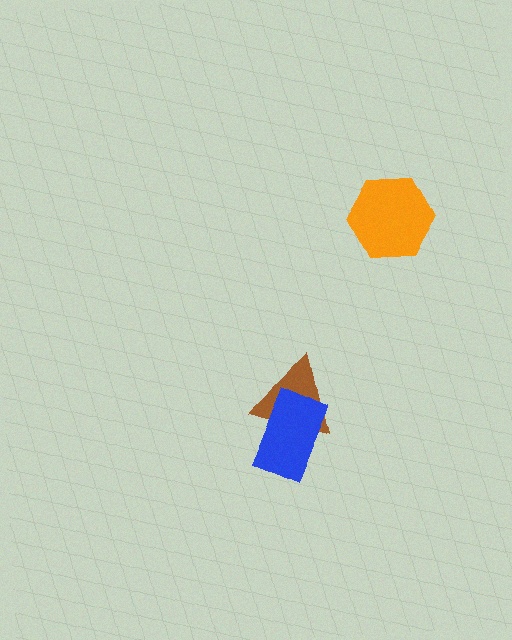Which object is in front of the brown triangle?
The blue rectangle is in front of the brown triangle.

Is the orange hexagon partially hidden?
No, no other shape covers it.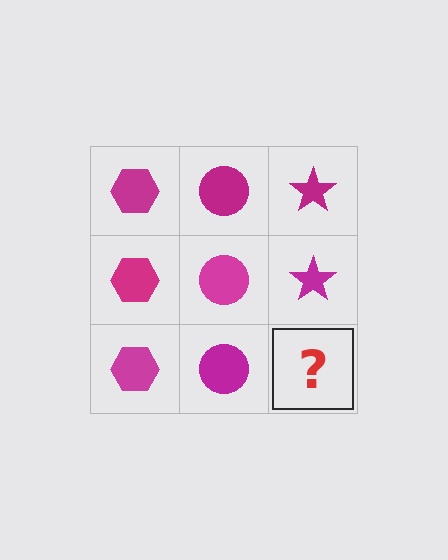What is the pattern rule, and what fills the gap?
The rule is that each column has a consistent shape. The gap should be filled with a magenta star.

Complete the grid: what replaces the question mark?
The question mark should be replaced with a magenta star.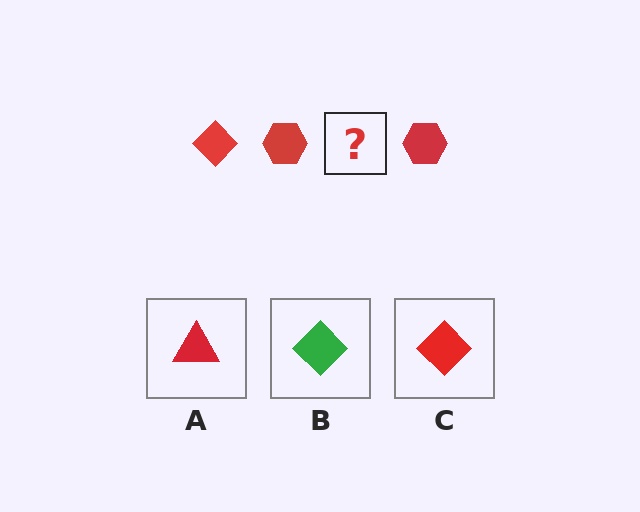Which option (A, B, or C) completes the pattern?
C.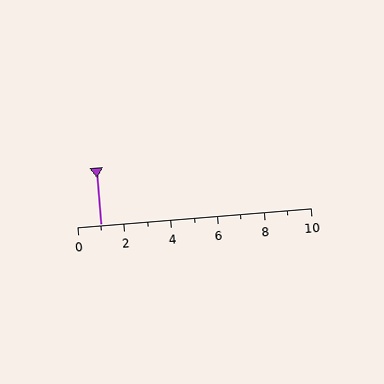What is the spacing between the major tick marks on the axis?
The major ticks are spaced 2 apart.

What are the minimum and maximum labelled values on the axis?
The axis runs from 0 to 10.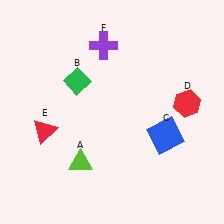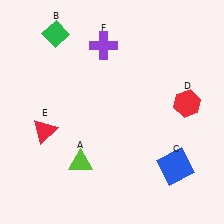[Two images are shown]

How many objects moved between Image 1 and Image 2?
2 objects moved between the two images.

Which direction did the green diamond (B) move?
The green diamond (B) moved up.